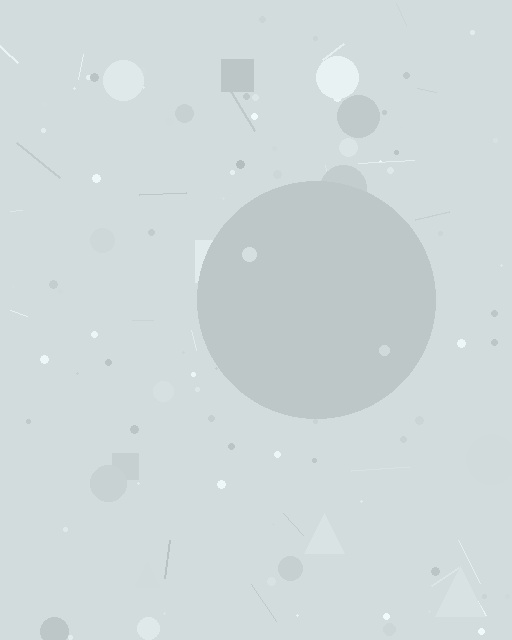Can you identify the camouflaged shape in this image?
The camouflaged shape is a circle.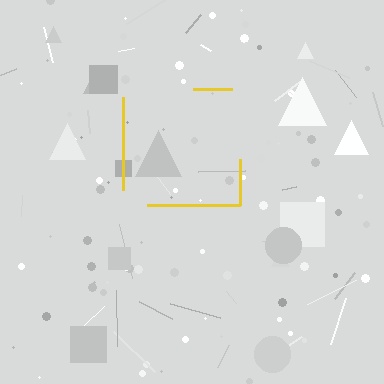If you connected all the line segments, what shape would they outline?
They would outline a square.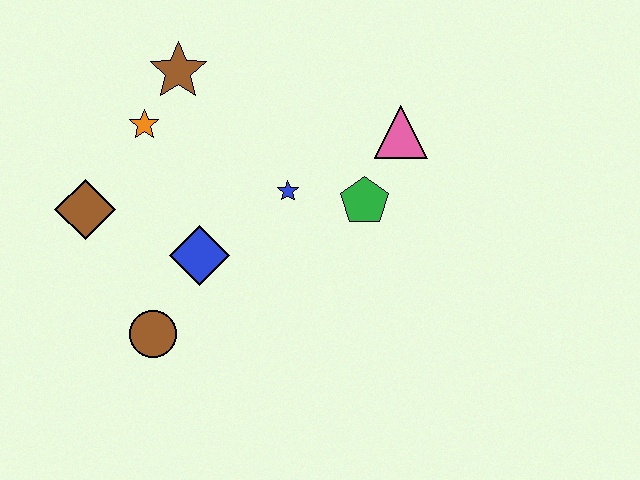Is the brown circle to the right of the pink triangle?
No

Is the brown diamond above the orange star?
No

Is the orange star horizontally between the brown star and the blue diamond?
No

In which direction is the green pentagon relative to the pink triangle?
The green pentagon is below the pink triangle.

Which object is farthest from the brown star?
The brown circle is farthest from the brown star.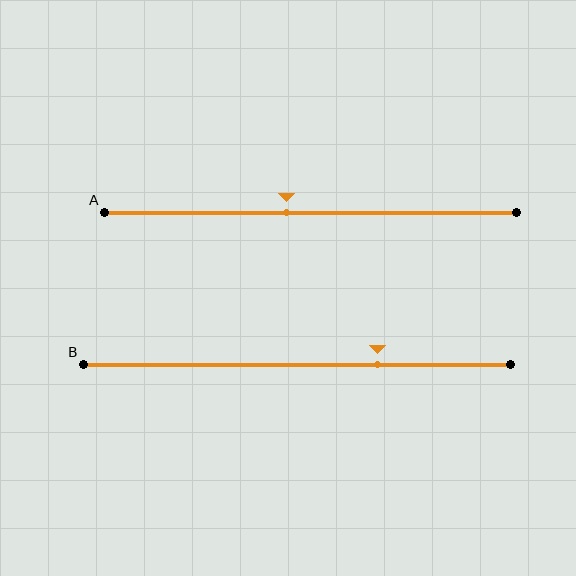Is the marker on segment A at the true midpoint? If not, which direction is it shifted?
No, the marker on segment A is shifted to the left by about 6% of the segment length.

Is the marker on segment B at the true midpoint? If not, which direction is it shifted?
No, the marker on segment B is shifted to the right by about 19% of the segment length.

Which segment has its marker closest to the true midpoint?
Segment A has its marker closest to the true midpoint.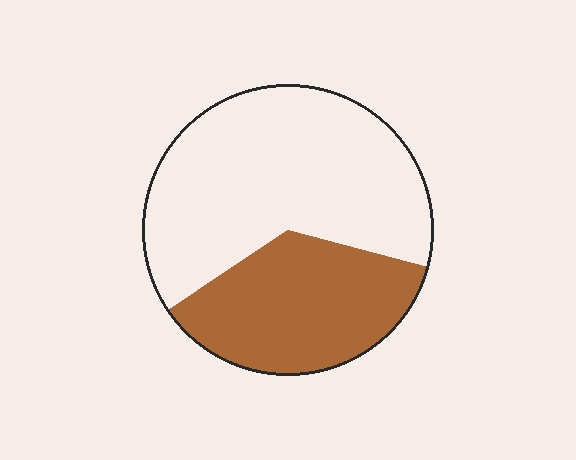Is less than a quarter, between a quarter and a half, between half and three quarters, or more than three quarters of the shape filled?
Between a quarter and a half.